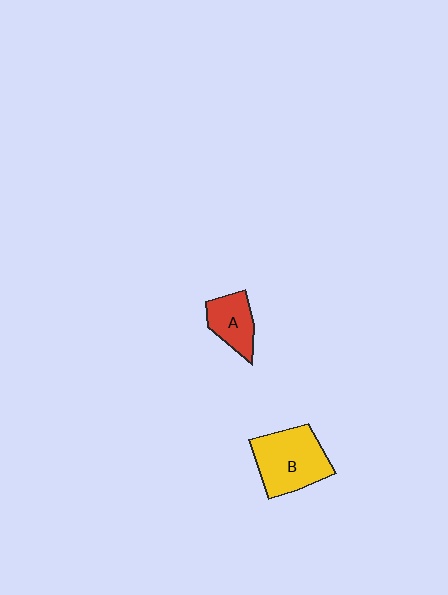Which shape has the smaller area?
Shape A (red).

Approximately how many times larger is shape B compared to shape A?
Approximately 1.8 times.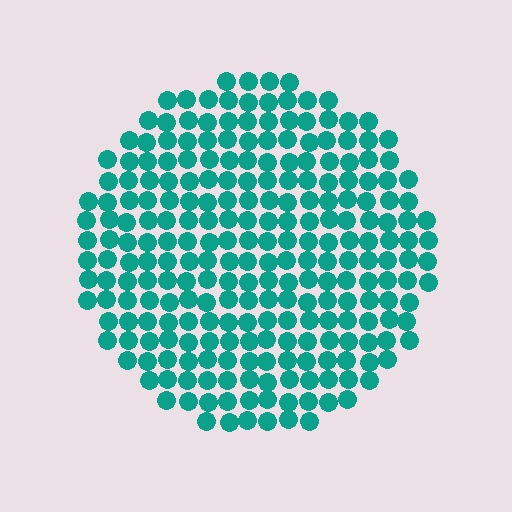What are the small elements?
The small elements are circles.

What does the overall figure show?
The overall figure shows a circle.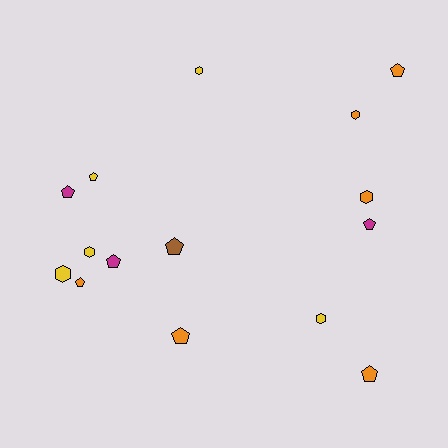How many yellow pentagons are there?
There is 1 yellow pentagon.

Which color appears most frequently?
Orange, with 6 objects.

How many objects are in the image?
There are 15 objects.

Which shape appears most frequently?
Pentagon, with 9 objects.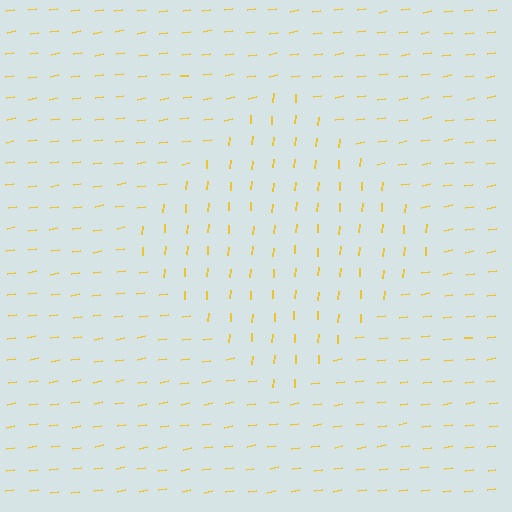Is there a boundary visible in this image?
Yes, there is a texture boundary formed by a change in line orientation.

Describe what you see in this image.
The image is filled with small yellow line segments. A diamond region in the image has lines oriented differently from the surrounding lines, creating a visible texture boundary.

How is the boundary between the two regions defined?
The boundary is defined purely by a change in line orientation (approximately 77 degrees difference). All lines are the same color and thickness.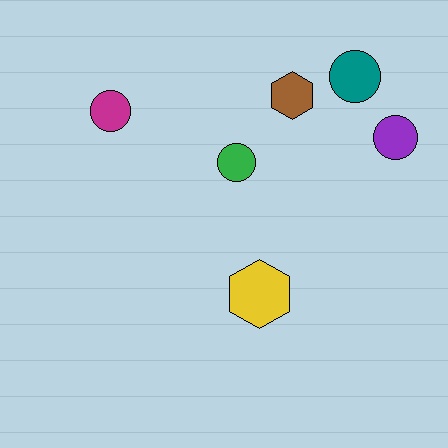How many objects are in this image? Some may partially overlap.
There are 6 objects.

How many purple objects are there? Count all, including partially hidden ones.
There is 1 purple object.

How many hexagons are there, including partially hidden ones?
There are 2 hexagons.